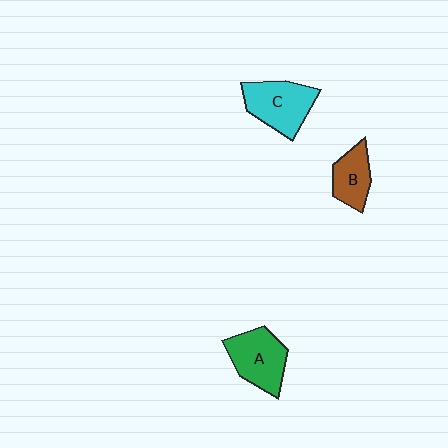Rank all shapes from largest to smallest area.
From largest to smallest: C (cyan), A (green), B (brown).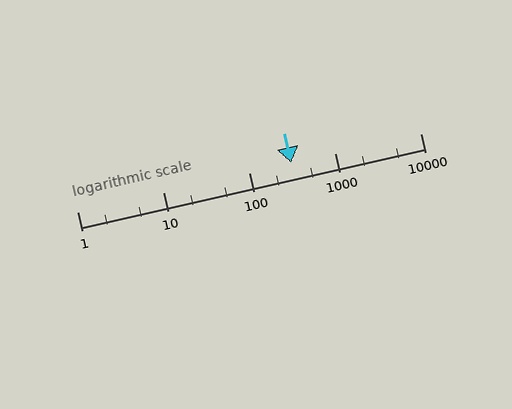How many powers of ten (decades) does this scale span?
The scale spans 4 decades, from 1 to 10000.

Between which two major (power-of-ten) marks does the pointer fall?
The pointer is between 100 and 1000.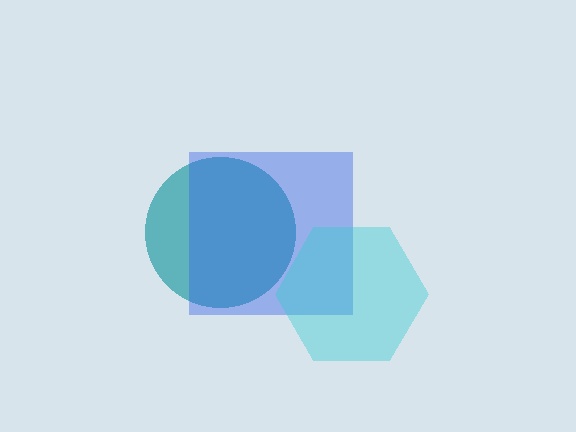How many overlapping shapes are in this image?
There are 3 overlapping shapes in the image.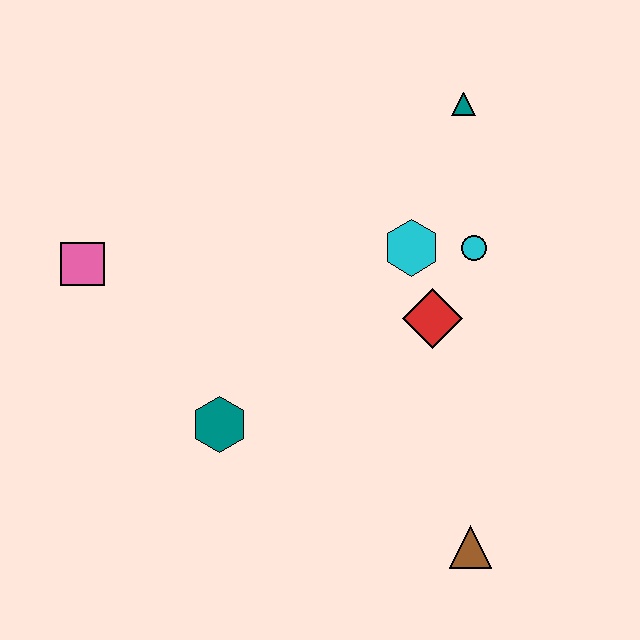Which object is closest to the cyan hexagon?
The cyan circle is closest to the cyan hexagon.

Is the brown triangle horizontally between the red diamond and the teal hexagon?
No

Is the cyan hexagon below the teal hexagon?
No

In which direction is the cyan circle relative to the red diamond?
The cyan circle is above the red diamond.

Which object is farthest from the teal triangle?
The brown triangle is farthest from the teal triangle.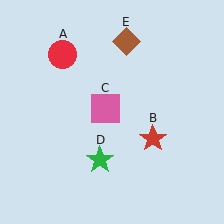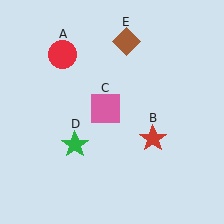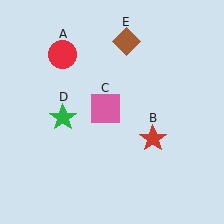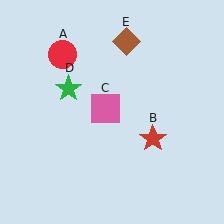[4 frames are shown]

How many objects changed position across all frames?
1 object changed position: green star (object D).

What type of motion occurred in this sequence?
The green star (object D) rotated clockwise around the center of the scene.